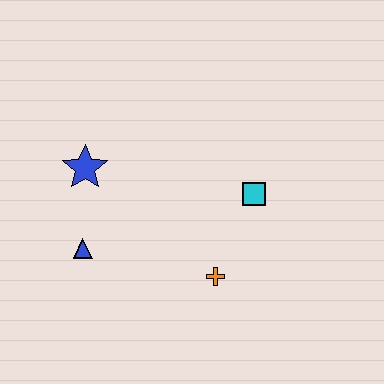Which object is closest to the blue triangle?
The blue star is closest to the blue triangle.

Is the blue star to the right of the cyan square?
No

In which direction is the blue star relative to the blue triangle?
The blue star is above the blue triangle.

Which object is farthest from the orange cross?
The blue star is farthest from the orange cross.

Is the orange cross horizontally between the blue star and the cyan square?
Yes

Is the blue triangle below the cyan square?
Yes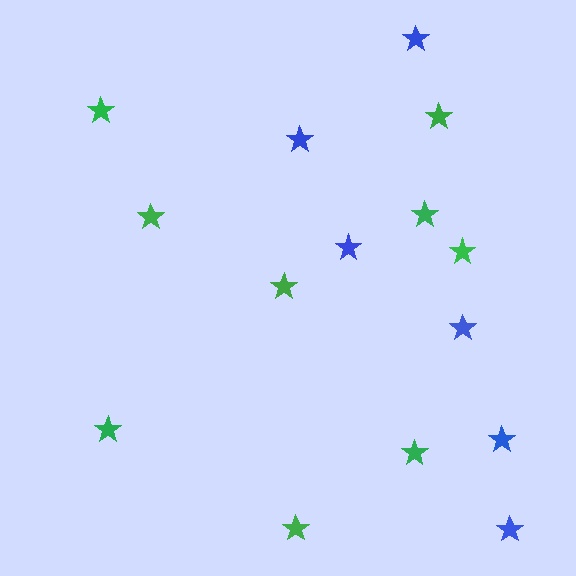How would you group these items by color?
There are 2 groups: one group of blue stars (6) and one group of green stars (9).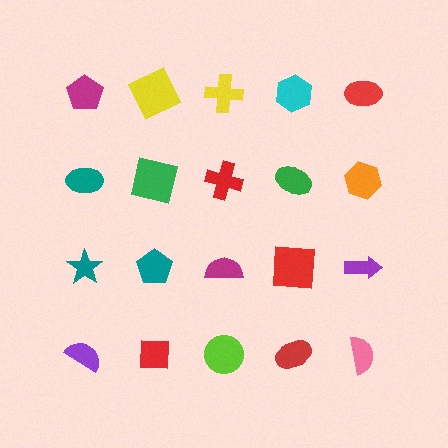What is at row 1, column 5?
A red ellipse.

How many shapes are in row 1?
5 shapes.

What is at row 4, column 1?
A purple semicircle.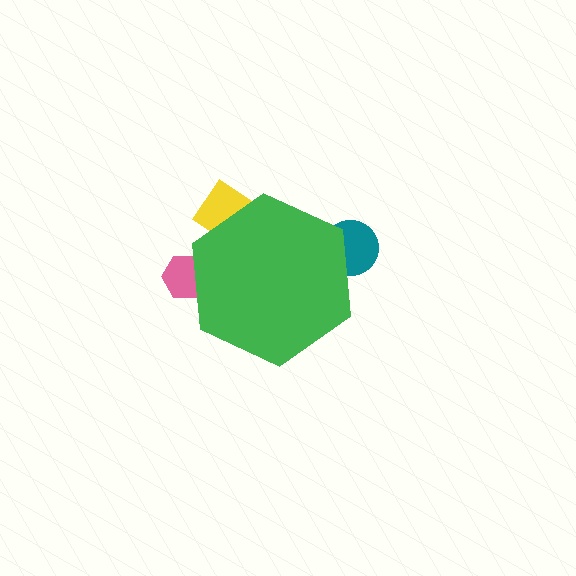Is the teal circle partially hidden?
Yes, the teal circle is partially hidden behind the green hexagon.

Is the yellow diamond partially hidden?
Yes, the yellow diamond is partially hidden behind the green hexagon.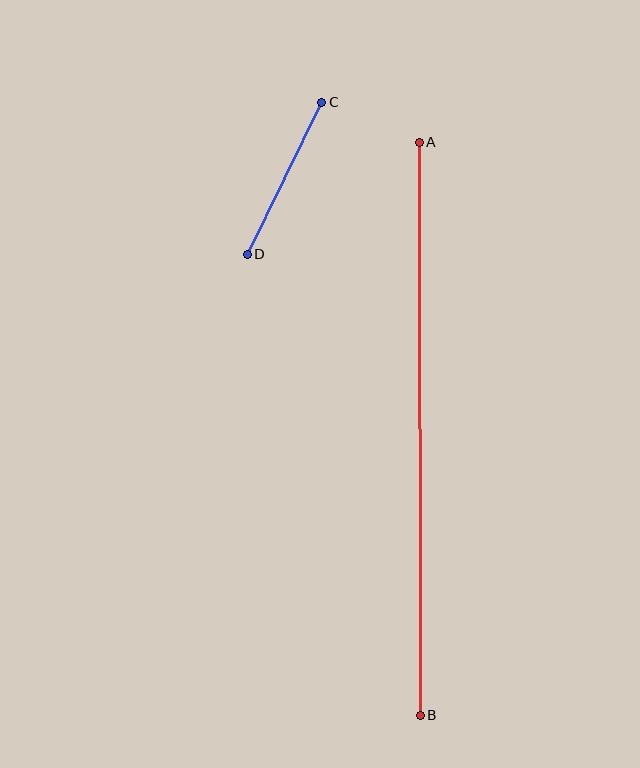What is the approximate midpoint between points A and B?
The midpoint is at approximately (420, 429) pixels.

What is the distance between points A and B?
The distance is approximately 573 pixels.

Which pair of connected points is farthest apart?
Points A and B are farthest apart.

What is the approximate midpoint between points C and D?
The midpoint is at approximately (285, 178) pixels.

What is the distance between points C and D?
The distance is approximately 169 pixels.